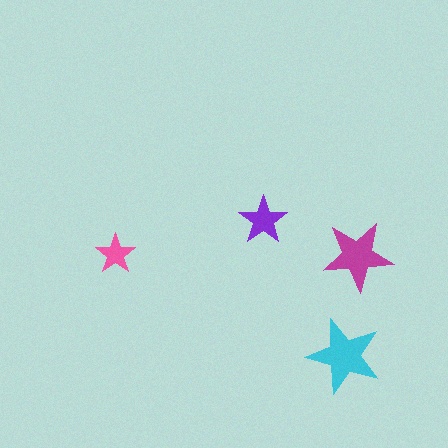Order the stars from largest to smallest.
the cyan one, the magenta one, the purple one, the pink one.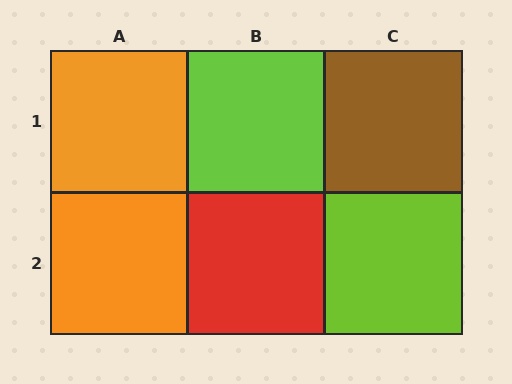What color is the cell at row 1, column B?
Lime.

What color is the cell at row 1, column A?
Orange.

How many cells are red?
1 cell is red.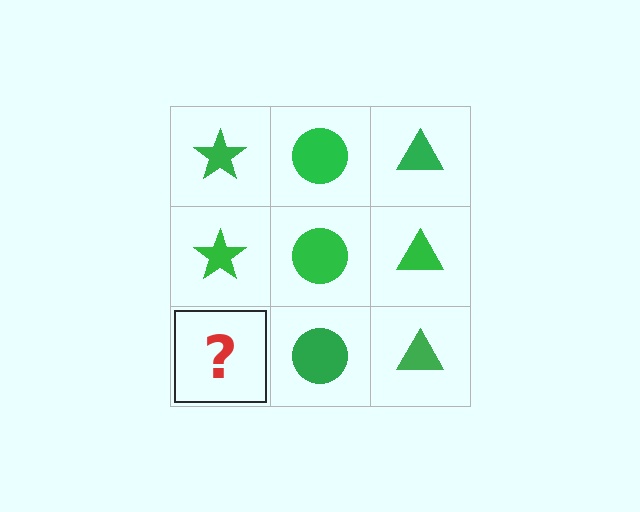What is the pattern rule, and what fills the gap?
The rule is that each column has a consistent shape. The gap should be filled with a green star.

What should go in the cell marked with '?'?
The missing cell should contain a green star.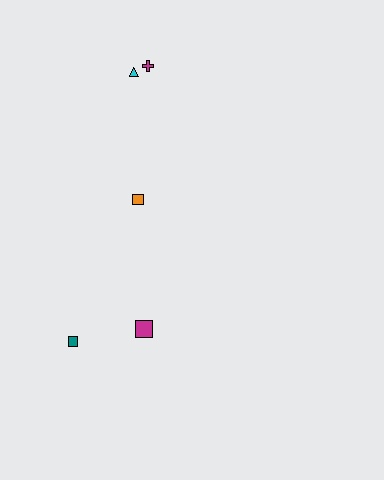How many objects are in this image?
There are 5 objects.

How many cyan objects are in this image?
There is 1 cyan object.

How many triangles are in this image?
There is 1 triangle.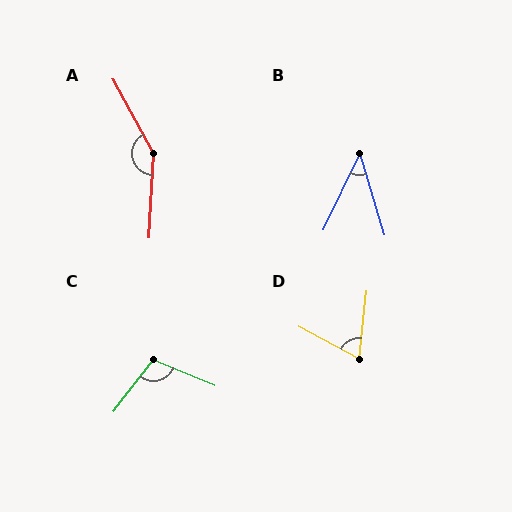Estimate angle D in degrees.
Approximately 67 degrees.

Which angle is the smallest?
B, at approximately 42 degrees.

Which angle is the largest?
A, at approximately 148 degrees.